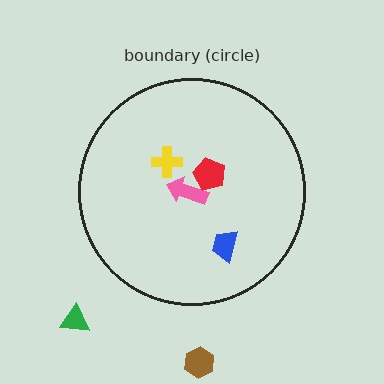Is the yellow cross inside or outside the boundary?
Inside.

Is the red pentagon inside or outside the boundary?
Inside.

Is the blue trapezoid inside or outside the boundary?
Inside.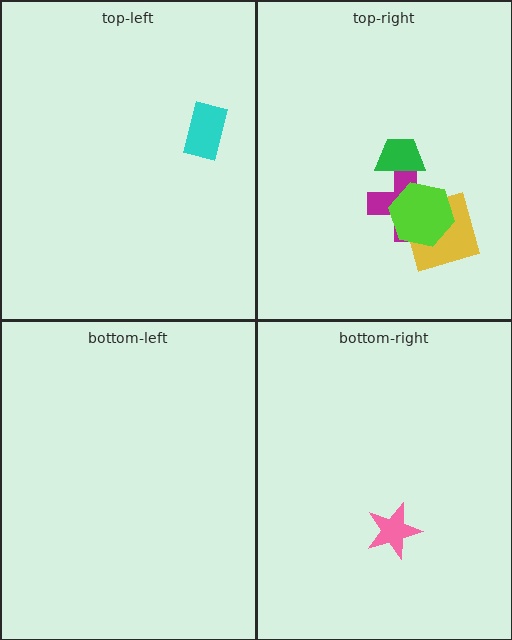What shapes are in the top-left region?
The cyan rectangle.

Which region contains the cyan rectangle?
The top-left region.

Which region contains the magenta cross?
The top-right region.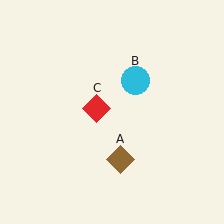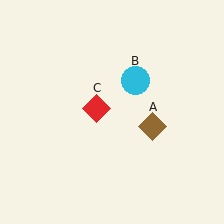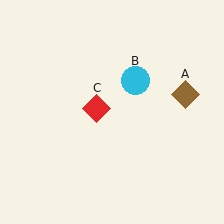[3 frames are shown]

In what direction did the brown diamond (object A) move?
The brown diamond (object A) moved up and to the right.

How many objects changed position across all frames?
1 object changed position: brown diamond (object A).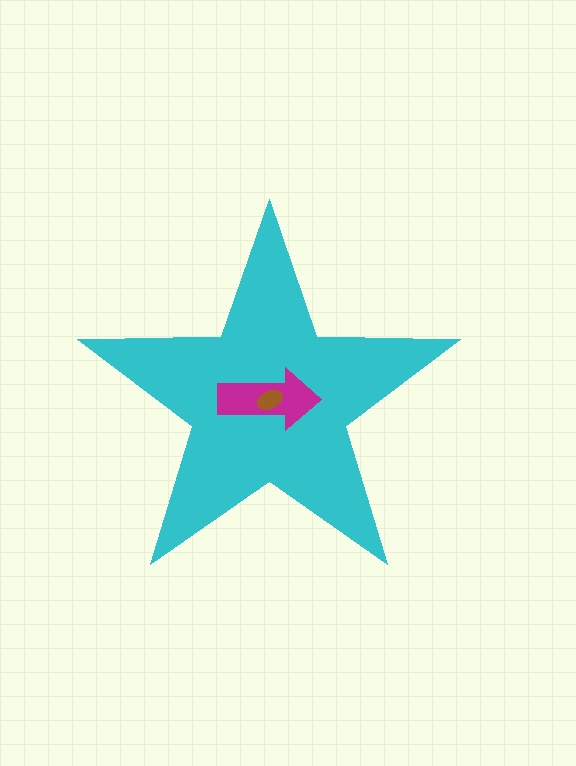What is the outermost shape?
The cyan star.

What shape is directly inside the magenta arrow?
The brown ellipse.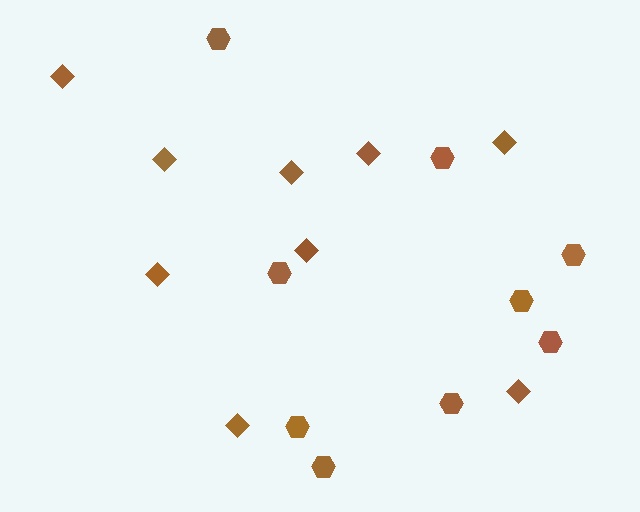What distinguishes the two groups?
There are 2 groups: one group of hexagons (9) and one group of diamonds (9).